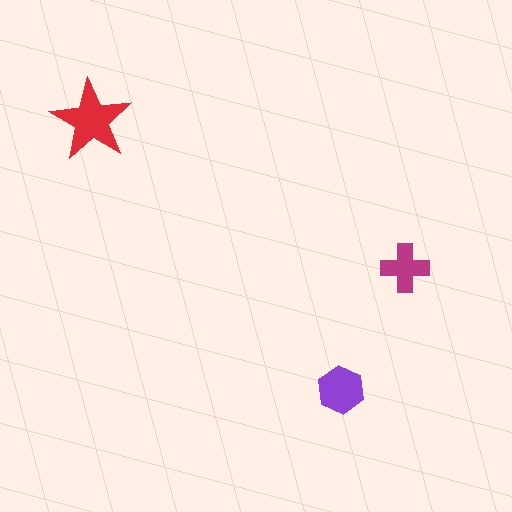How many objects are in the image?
There are 3 objects in the image.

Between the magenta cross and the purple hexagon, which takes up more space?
The purple hexagon.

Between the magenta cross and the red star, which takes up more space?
The red star.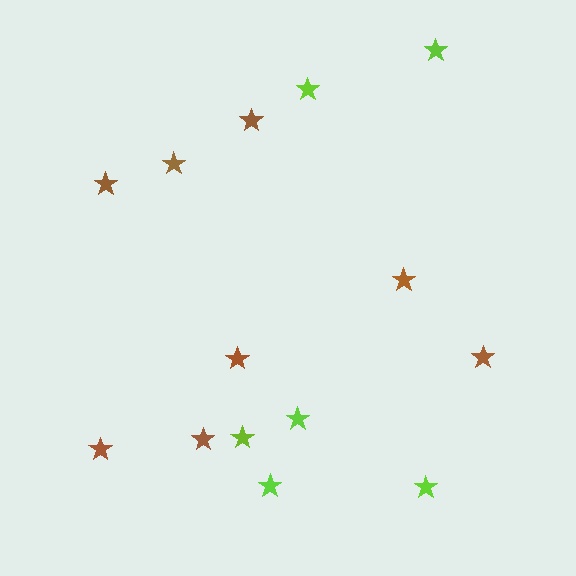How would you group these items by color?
There are 2 groups: one group of brown stars (8) and one group of lime stars (6).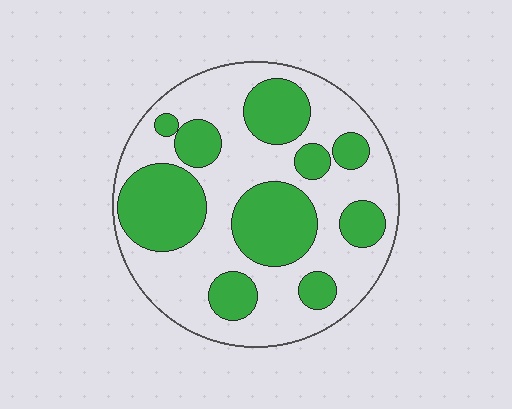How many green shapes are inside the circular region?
10.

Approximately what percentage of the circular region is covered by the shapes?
Approximately 40%.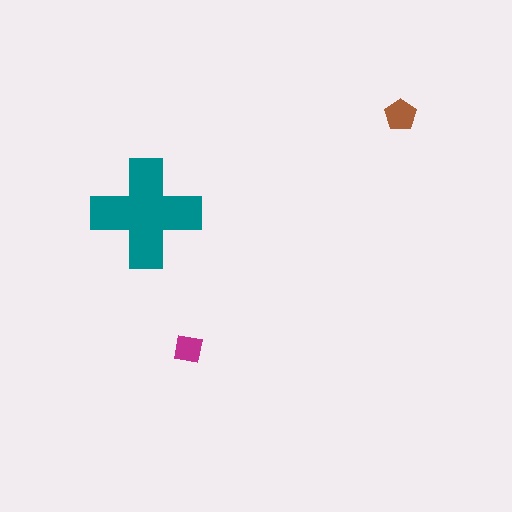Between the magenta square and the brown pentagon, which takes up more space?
The brown pentagon.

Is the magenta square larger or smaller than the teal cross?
Smaller.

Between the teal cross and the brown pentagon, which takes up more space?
The teal cross.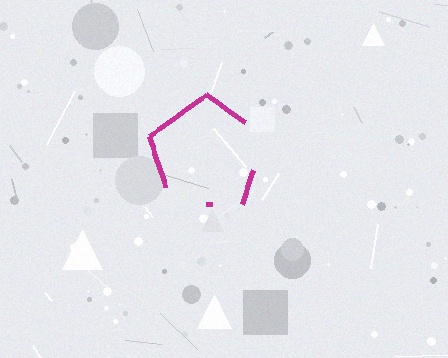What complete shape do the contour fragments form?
The contour fragments form a pentagon.